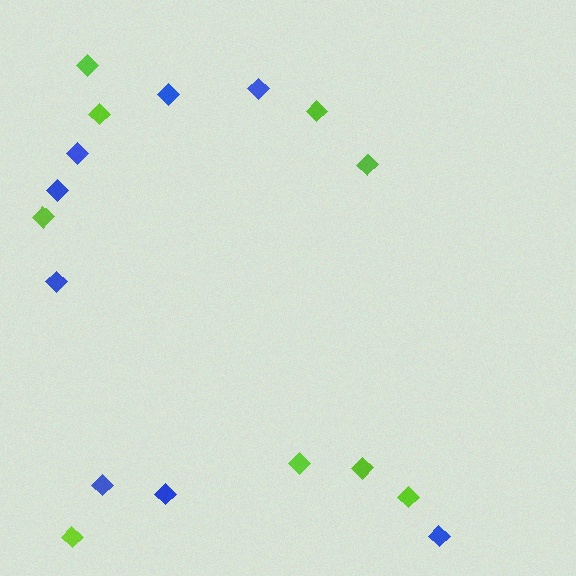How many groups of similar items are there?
There are 2 groups: one group of blue diamonds (8) and one group of lime diamonds (9).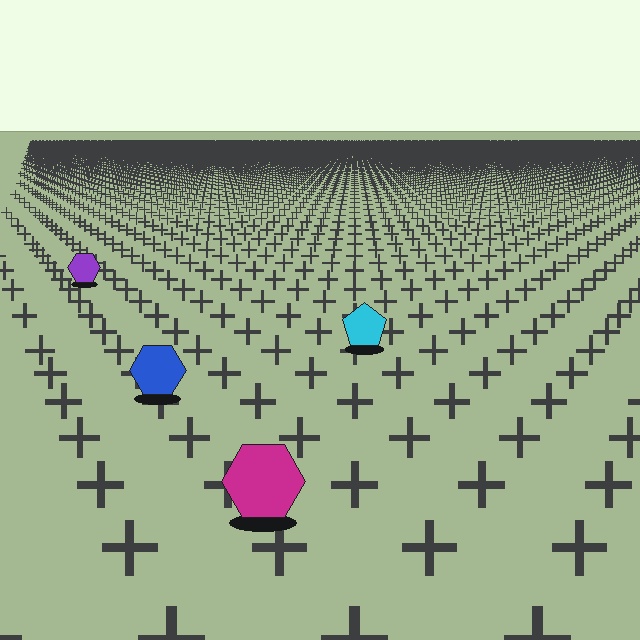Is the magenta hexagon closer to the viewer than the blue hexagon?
Yes. The magenta hexagon is closer — you can tell from the texture gradient: the ground texture is coarser near it.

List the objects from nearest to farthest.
From nearest to farthest: the magenta hexagon, the blue hexagon, the cyan pentagon, the purple hexagon.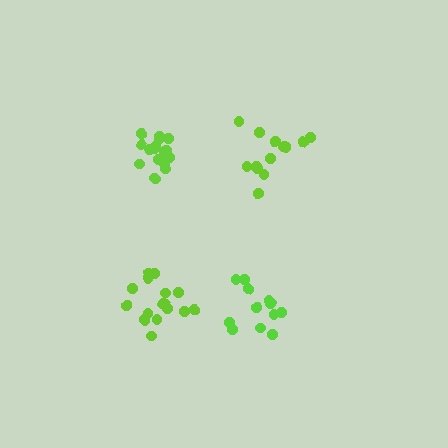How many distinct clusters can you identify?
There are 4 distinct clusters.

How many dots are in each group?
Group 1: 13 dots, Group 2: 12 dots, Group 3: 16 dots, Group 4: 17 dots (58 total).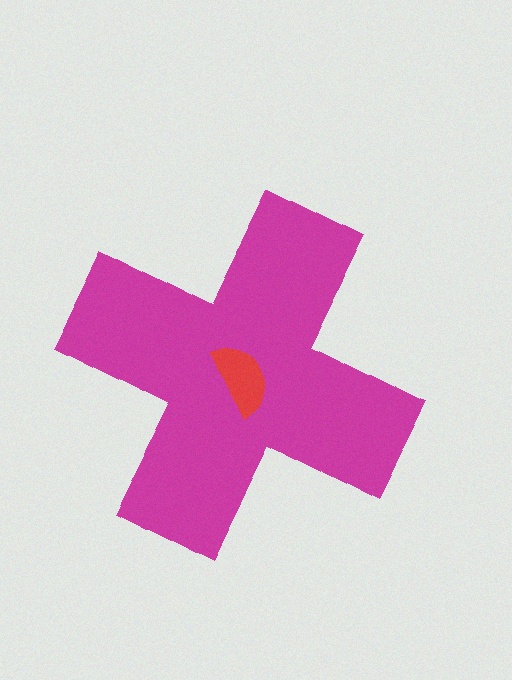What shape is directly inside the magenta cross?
The red semicircle.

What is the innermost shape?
The red semicircle.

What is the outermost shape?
The magenta cross.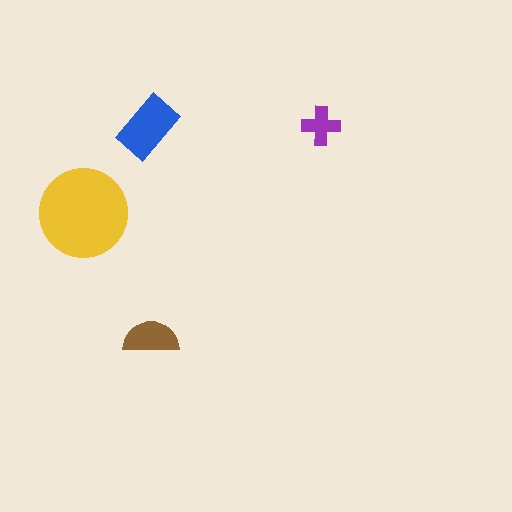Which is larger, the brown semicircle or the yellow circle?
The yellow circle.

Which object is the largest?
The yellow circle.